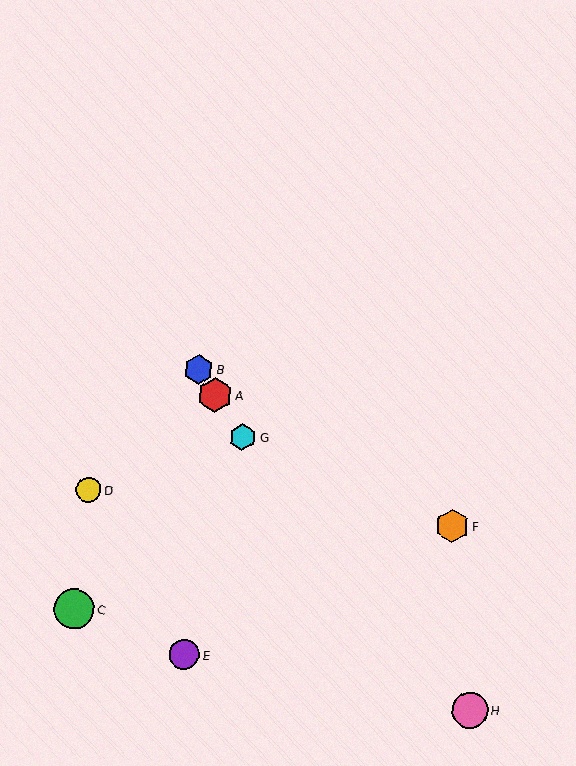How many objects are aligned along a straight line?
3 objects (A, B, G) are aligned along a straight line.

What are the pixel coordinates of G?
Object G is at (243, 437).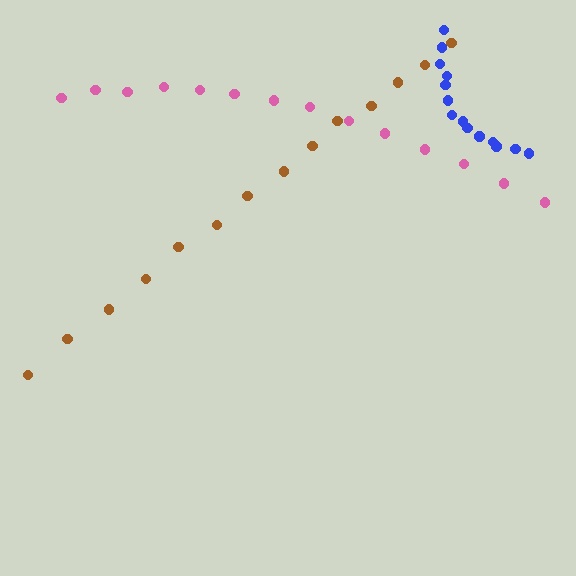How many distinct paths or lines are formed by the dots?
There are 3 distinct paths.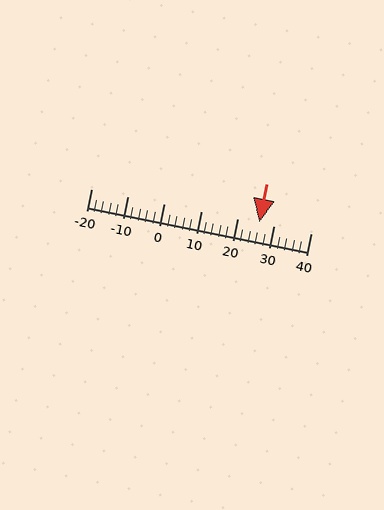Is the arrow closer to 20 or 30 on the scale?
The arrow is closer to 30.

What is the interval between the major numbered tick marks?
The major tick marks are spaced 10 units apart.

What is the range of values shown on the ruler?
The ruler shows values from -20 to 40.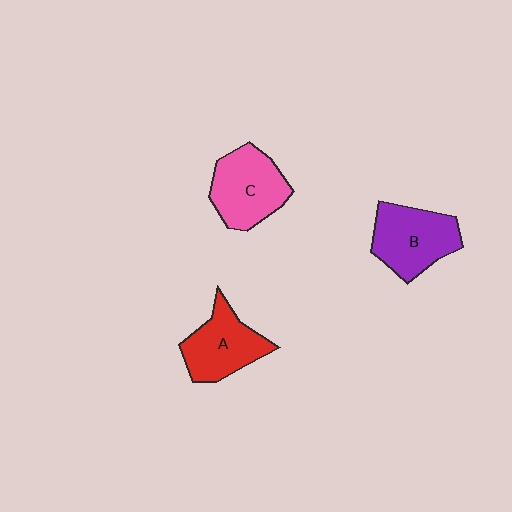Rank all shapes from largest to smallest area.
From largest to smallest: B (purple), C (pink), A (red).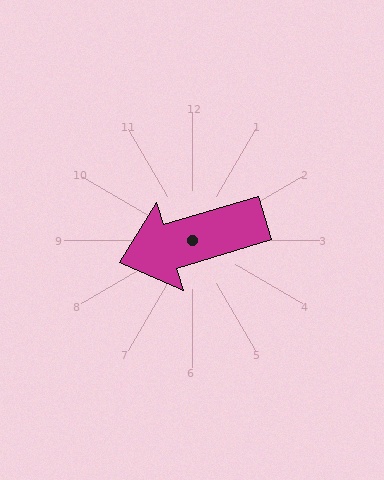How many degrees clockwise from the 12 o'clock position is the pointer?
Approximately 253 degrees.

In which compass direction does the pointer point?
West.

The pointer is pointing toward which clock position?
Roughly 8 o'clock.